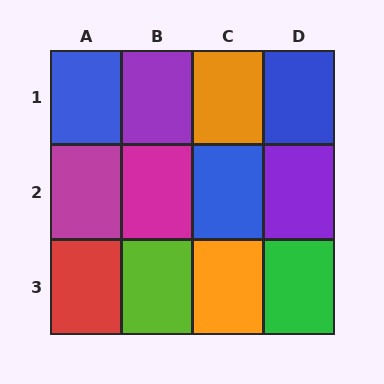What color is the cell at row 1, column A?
Blue.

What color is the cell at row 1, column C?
Orange.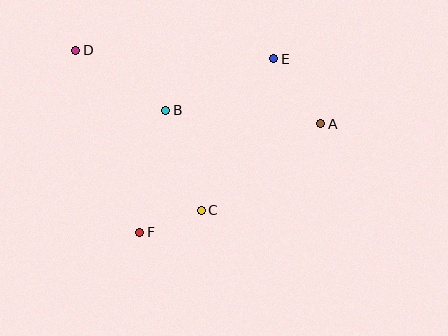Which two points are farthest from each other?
Points A and D are farthest from each other.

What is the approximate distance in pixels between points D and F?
The distance between D and F is approximately 193 pixels.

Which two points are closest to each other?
Points C and F are closest to each other.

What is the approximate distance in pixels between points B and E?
The distance between B and E is approximately 120 pixels.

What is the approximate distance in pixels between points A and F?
The distance between A and F is approximately 211 pixels.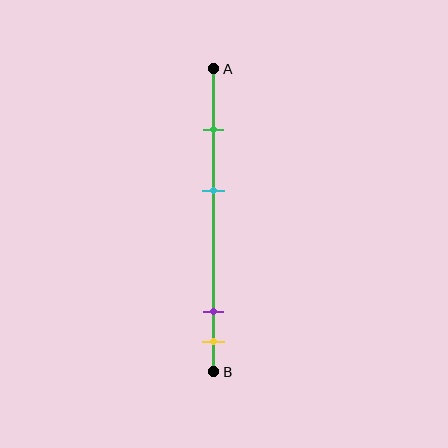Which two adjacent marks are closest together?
The purple and yellow marks are the closest adjacent pair.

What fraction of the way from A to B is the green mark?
The green mark is approximately 20% (0.2) of the way from A to B.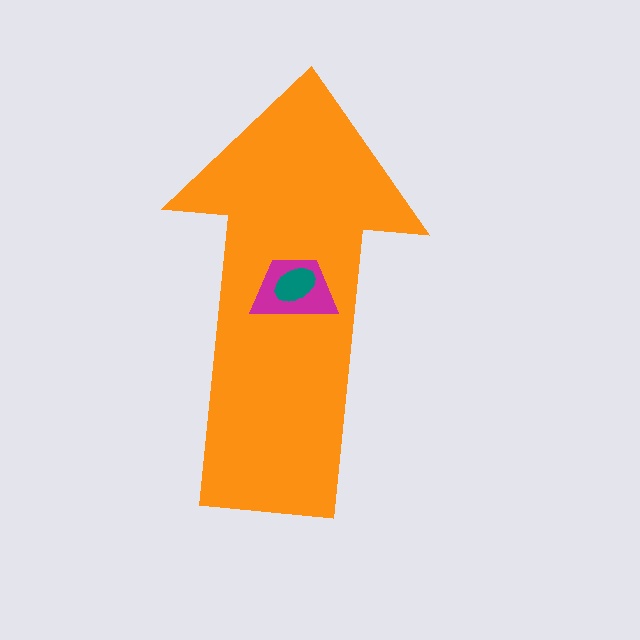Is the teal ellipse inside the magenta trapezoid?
Yes.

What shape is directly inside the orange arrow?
The magenta trapezoid.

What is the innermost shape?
The teal ellipse.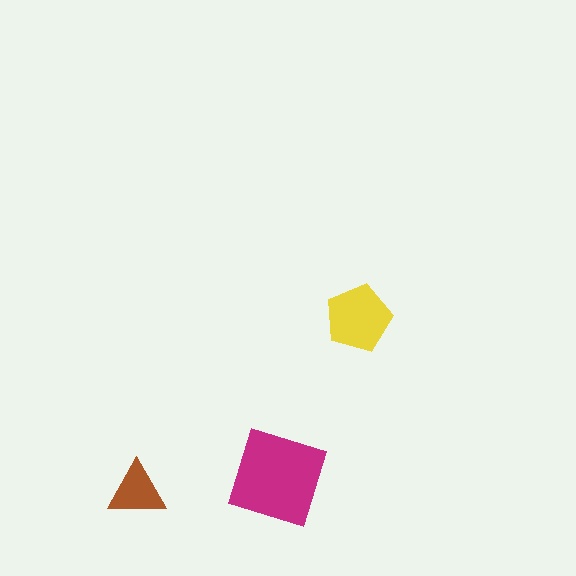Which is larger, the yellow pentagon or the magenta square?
The magenta square.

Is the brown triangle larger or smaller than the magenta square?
Smaller.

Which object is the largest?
The magenta square.